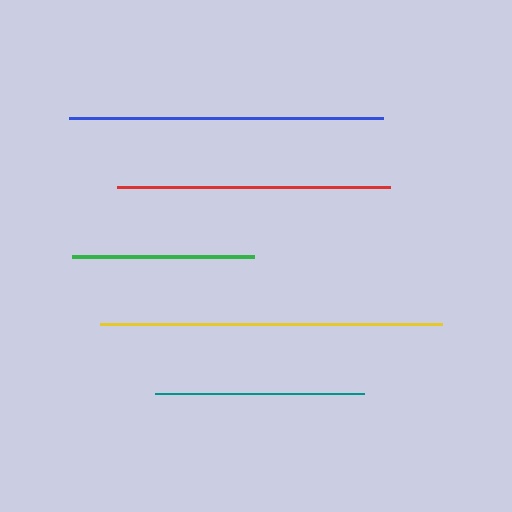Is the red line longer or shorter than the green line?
The red line is longer than the green line.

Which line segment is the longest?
The yellow line is the longest at approximately 342 pixels.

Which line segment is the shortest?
The green line is the shortest at approximately 182 pixels.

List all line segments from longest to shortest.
From longest to shortest: yellow, blue, red, teal, green.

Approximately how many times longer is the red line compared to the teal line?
The red line is approximately 1.3 times the length of the teal line.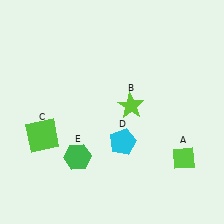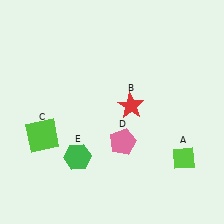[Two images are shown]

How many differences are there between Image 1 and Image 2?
There are 2 differences between the two images.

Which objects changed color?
B changed from lime to red. D changed from cyan to pink.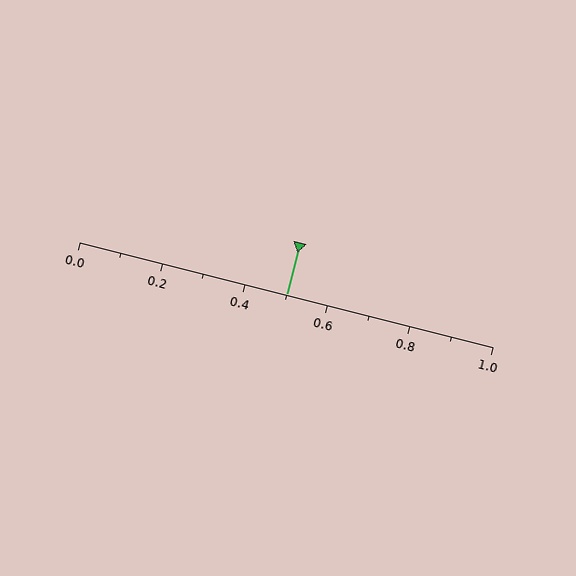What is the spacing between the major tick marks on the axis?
The major ticks are spaced 0.2 apart.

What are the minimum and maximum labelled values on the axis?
The axis runs from 0.0 to 1.0.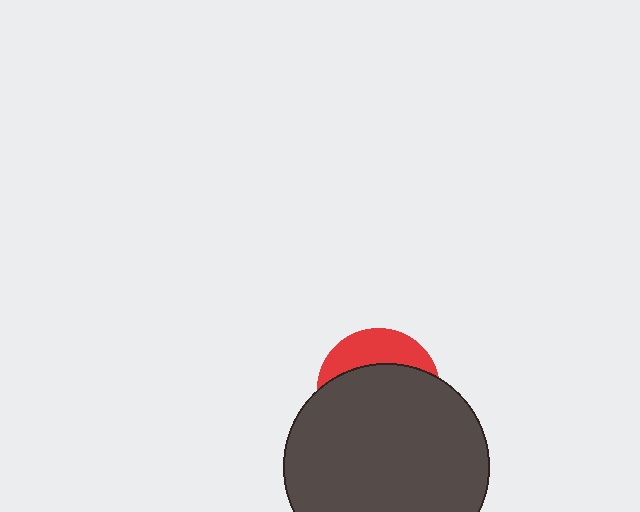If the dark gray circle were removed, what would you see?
You would see the complete red circle.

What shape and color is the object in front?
The object in front is a dark gray circle.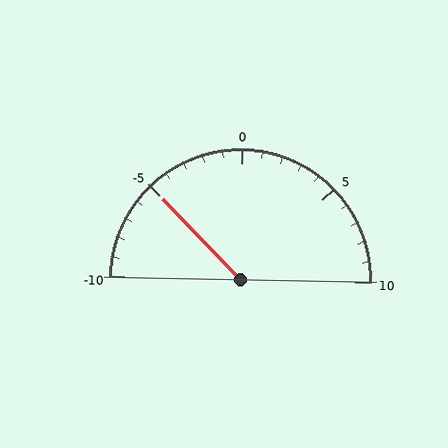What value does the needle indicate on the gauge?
The needle indicates approximately -5.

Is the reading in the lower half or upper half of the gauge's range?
The reading is in the lower half of the range (-10 to 10).